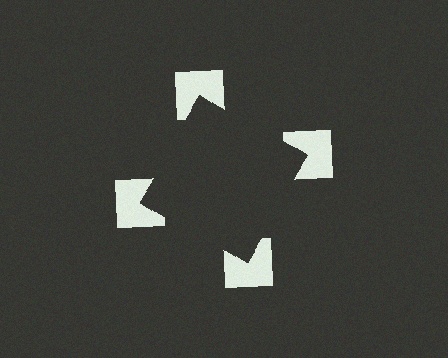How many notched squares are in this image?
There are 4 — one at each vertex of the illusory square.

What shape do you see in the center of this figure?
An illusory square — its edges are inferred from the aligned wedge cuts in the notched squares, not physically drawn.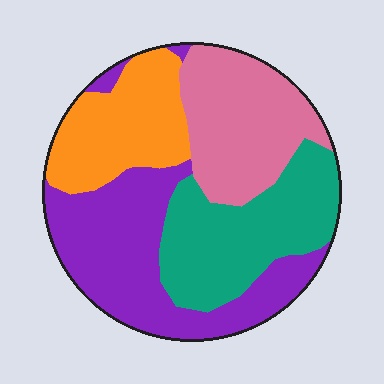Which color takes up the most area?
Purple, at roughly 30%.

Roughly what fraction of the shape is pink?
Pink takes up about one quarter (1/4) of the shape.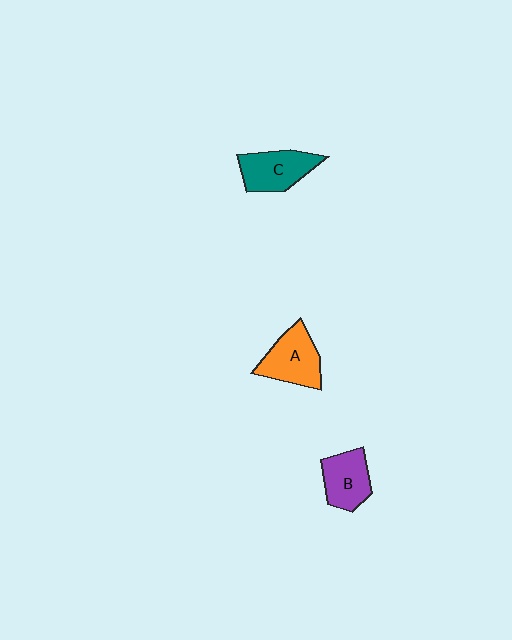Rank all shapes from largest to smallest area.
From largest to smallest: A (orange), C (teal), B (purple).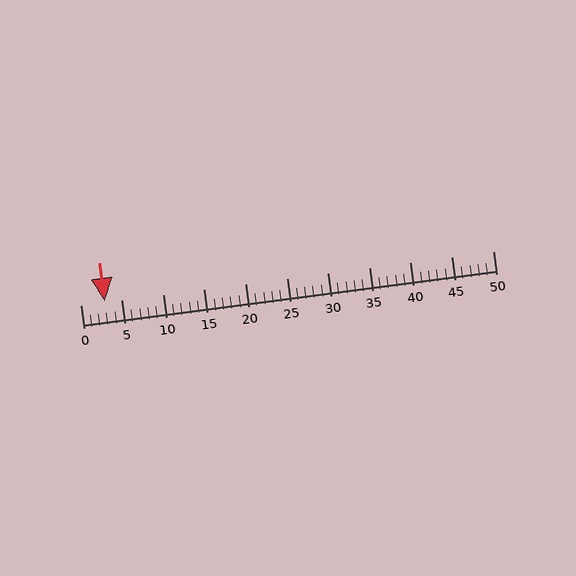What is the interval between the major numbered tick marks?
The major tick marks are spaced 5 units apart.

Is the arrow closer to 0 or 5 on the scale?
The arrow is closer to 5.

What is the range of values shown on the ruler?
The ruler shows values from 0 to 50.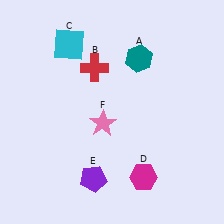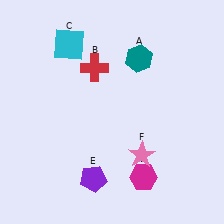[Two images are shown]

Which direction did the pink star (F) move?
The pink star (F) moved right.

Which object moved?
The pink star (F) moved right.